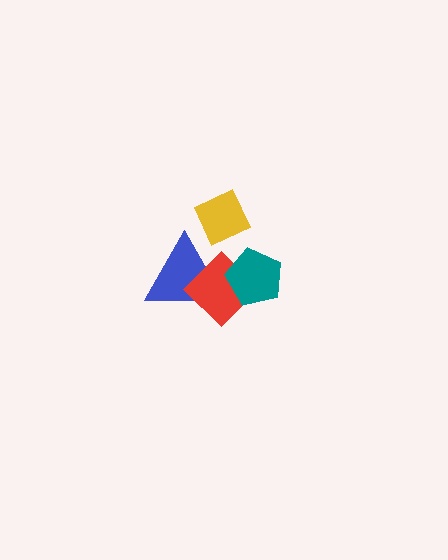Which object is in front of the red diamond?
The teal pentagon is in front of the red diamond.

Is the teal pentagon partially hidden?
No, no other shape covers it.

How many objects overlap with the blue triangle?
1 object overlaps with the blue triangle.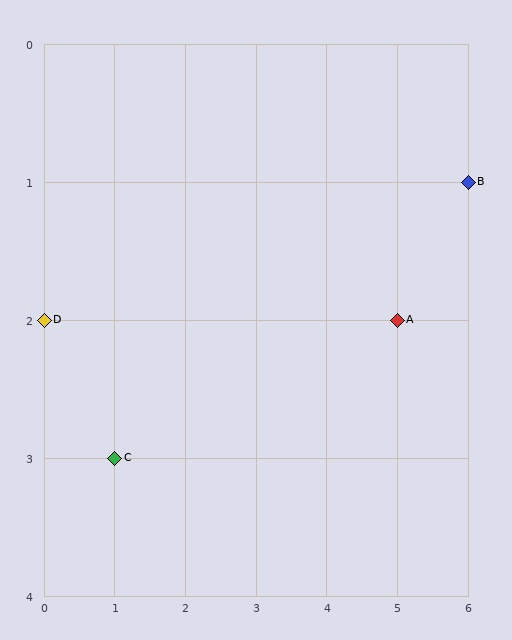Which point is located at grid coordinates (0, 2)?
Point D is at (0, 2).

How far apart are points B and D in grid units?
Points B and D are 6 columns and 1 row apart (about 6.1 grid units diagonally).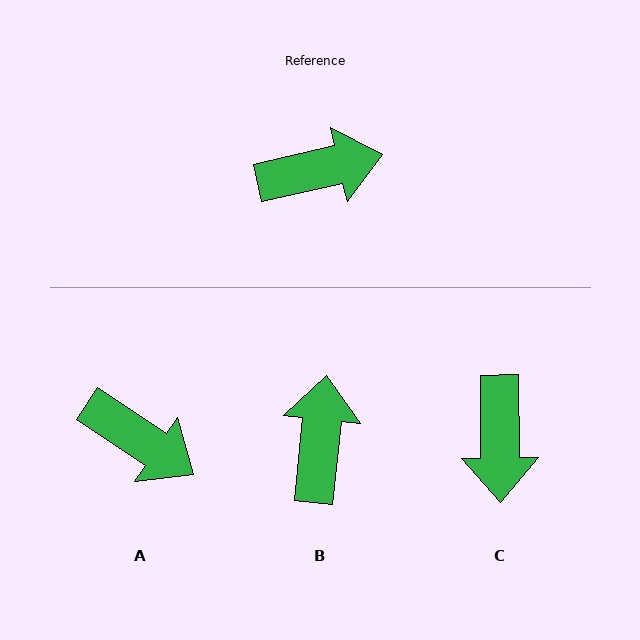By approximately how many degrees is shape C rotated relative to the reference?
Approximately 102 degrees clockwise.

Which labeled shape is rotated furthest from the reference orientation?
C, about 102 degrees away.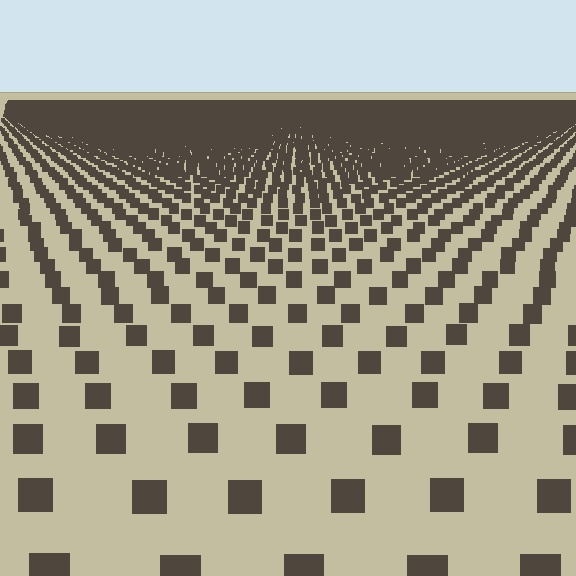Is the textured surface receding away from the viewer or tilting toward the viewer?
The surface is receding away from the viewer. Texture elements get smaller and denser toward the top.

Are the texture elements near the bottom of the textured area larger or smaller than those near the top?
Larger. Near the bottom, elements are closer to the viewer and appear at a bigger on-screen size.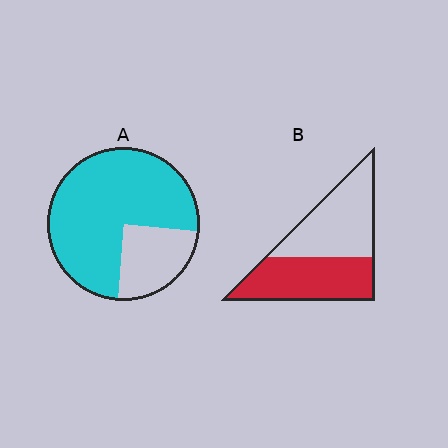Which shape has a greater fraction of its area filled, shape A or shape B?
Shape A.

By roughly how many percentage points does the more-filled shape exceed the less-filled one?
By roughly 25 percentage points (A over B).